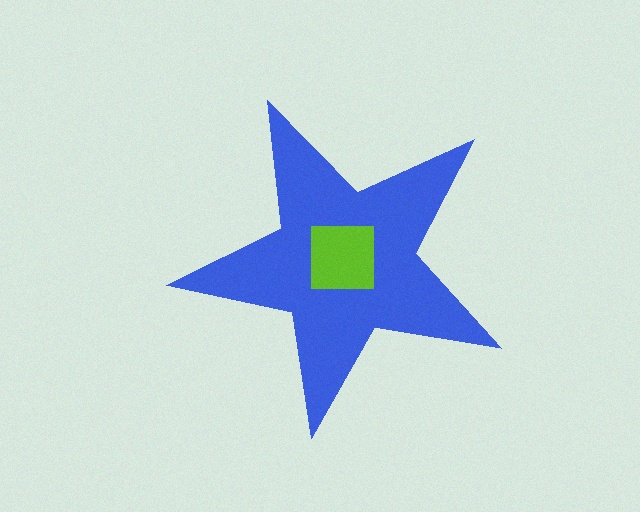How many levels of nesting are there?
2.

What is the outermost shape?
The blue star.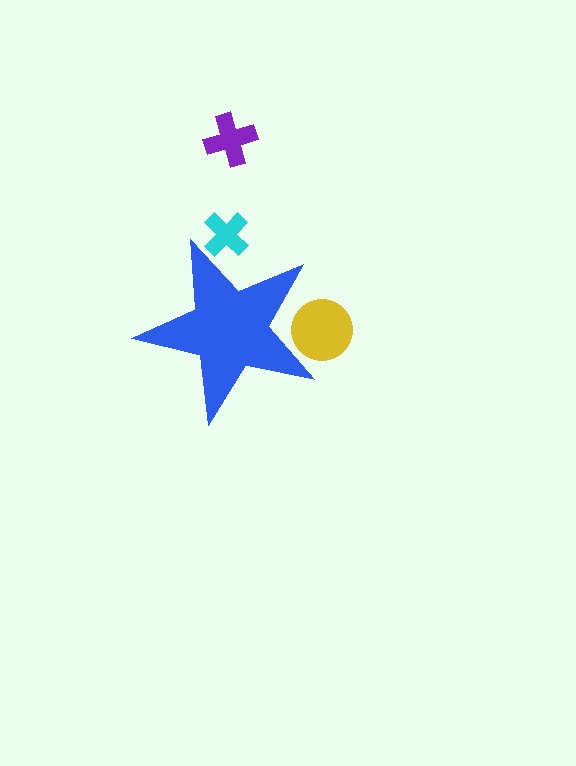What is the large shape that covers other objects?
A blue star.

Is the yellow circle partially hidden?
Yes, the yellow circle is partially hidden behind the blue star.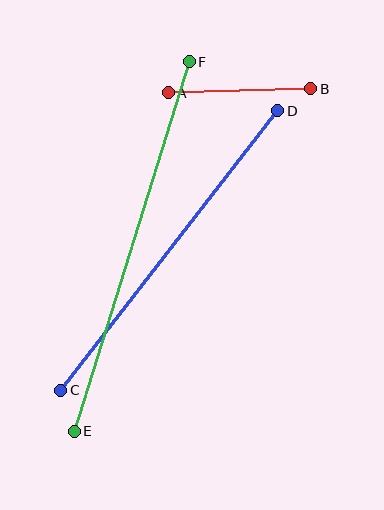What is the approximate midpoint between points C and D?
The midpoint is at approximately (169, 251) pixels.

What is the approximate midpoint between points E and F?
The midpoint is at approximately (132, 247) pixels.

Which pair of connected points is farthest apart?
Points E and F are farthest apart.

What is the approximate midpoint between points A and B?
The midpoint is at approximately (240, 91) pixels.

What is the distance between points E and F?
The distance is approximately 387 pixels.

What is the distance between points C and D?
The distance is approximately 354 pixels.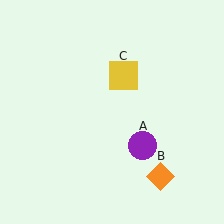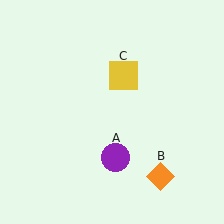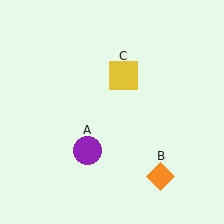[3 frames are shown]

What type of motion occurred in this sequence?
The purple circle (object A) rotated clockwise around the center of the scene.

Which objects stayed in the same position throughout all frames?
Orange diamond (object B) and yellow square (object C) remained stationary.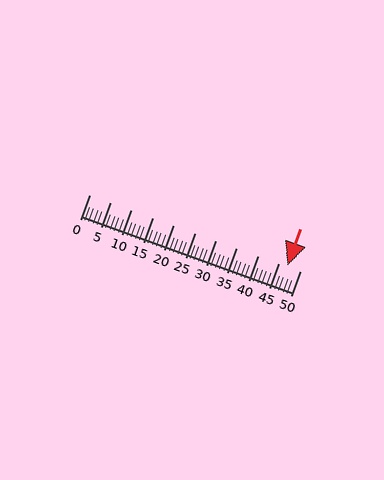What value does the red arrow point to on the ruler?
The red arrow points to approximately 47.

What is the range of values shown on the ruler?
The ruler shows values from 0 to 50.